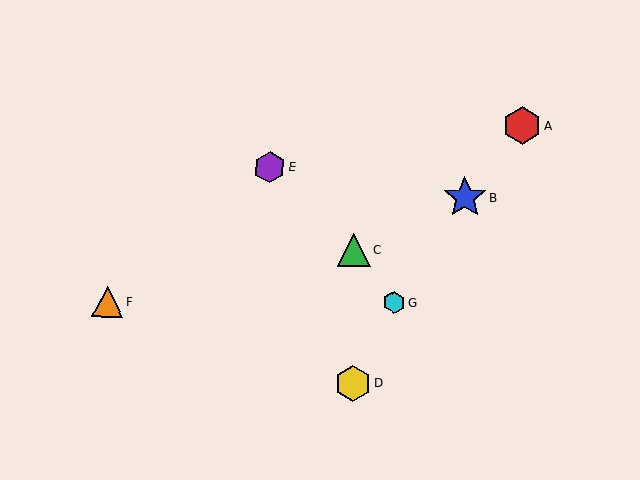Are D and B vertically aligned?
No, D is at x≈353 and B is at x≈465.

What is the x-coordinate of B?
Object B is at x≈465.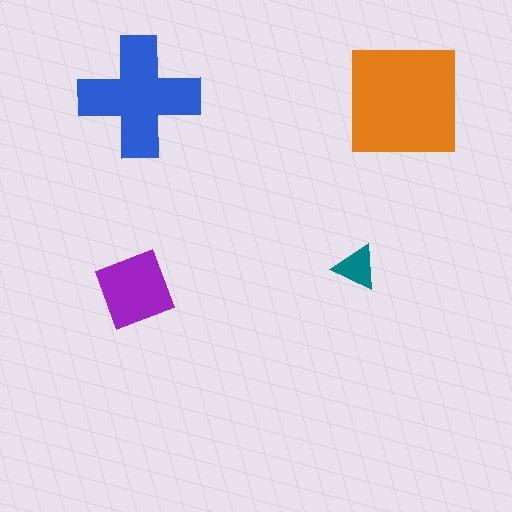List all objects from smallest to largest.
The teal triangle, the purple diamond, the blue cross, the orange square.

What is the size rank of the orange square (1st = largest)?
1st.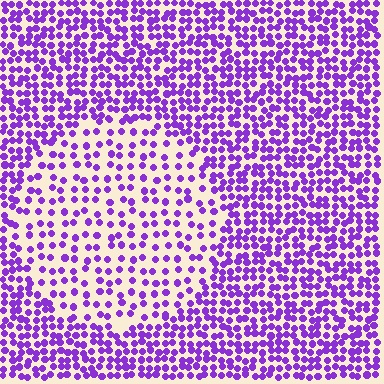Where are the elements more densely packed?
The elements are more densely packed outside the circle boundary.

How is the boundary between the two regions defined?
The boundary is defined by a change in element density (approximately 2.0x ratio). All elements are the same color, size, and shape.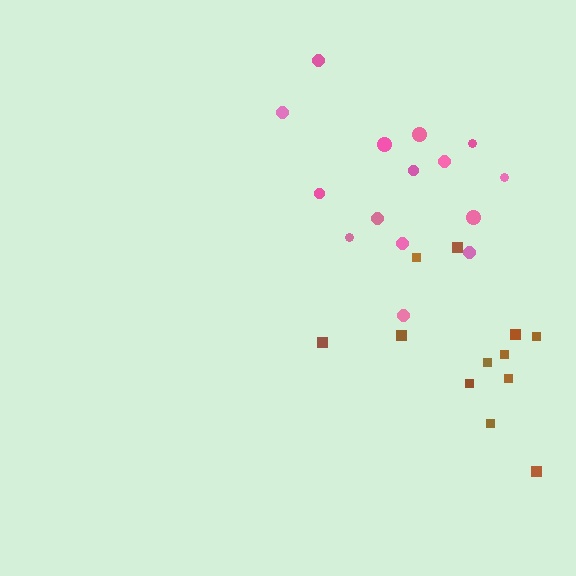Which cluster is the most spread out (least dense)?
Brown.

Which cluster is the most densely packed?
Pink.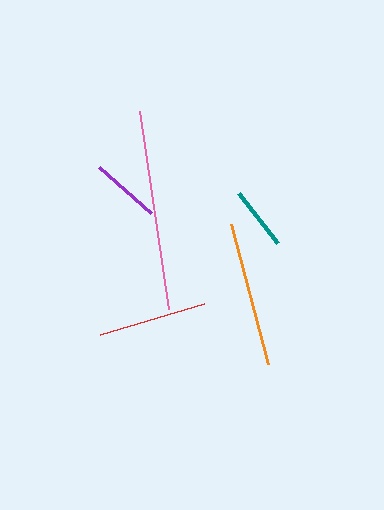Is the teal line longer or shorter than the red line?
The red line is longer than the teal line.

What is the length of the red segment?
The red segment is approximately 108 pixels long.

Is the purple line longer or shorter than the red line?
The red line is longer than the purple line.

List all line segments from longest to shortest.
From longest to shortest: pink, orange, red, purple, teal.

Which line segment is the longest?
The pink line is the longest at approximately 201 pixels.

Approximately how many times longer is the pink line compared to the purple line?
The pink line is approximately 2.9 times the length of the purple line.